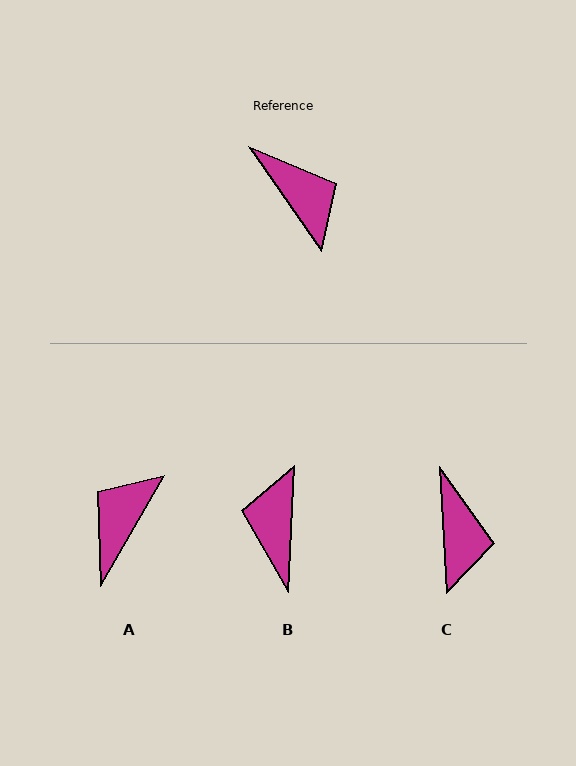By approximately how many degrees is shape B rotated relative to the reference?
Approximately 142 degrees counter-clockwise.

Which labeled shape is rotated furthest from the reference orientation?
B, about 142 degrees away.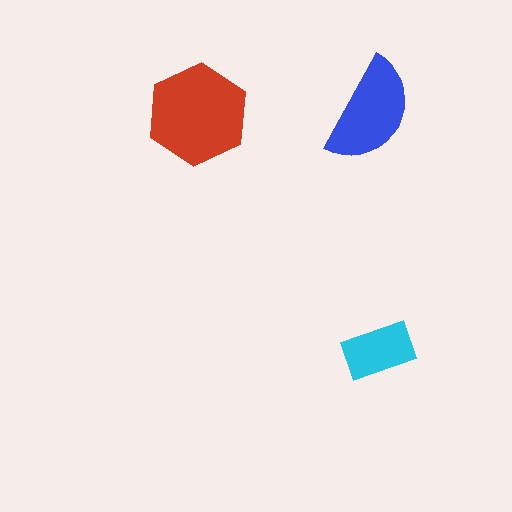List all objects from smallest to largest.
The cyan rectangle, the blue semicircle, the red hexagon.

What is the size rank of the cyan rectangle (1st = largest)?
3rd.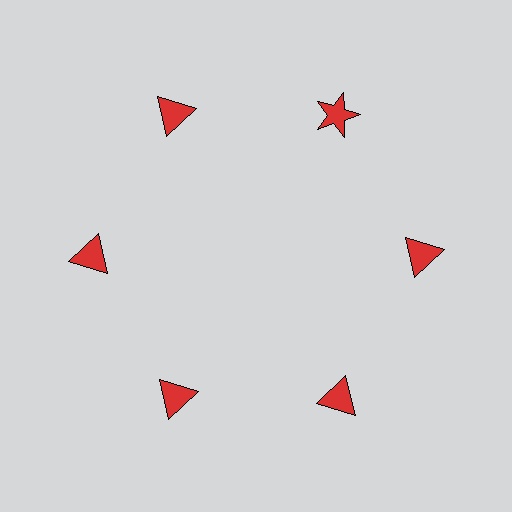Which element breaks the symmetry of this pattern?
The red star at roughly the 1 o'clock position breaks the symmetry. All other shapes are red triangles.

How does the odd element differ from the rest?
It has a different shape: star instead of triangle.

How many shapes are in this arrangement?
There are 6 shapes arranged in a ring pattern.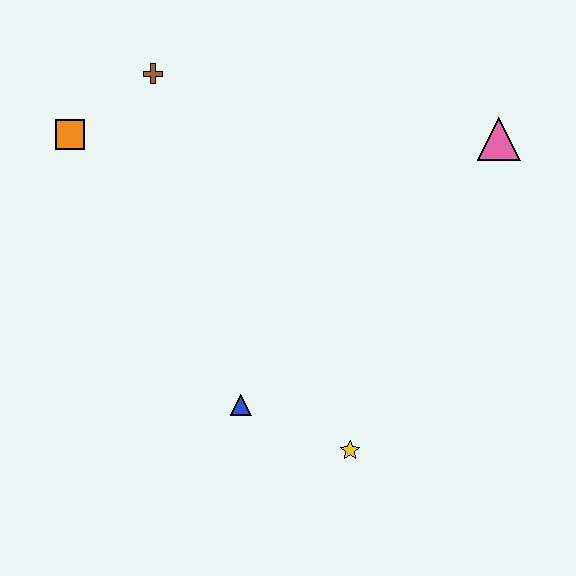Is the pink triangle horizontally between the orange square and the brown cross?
No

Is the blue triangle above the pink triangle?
No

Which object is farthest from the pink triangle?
The orange square is farthest from the pink triangle.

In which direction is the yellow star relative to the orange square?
The yellow star is below the orange square.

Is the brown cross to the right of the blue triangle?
No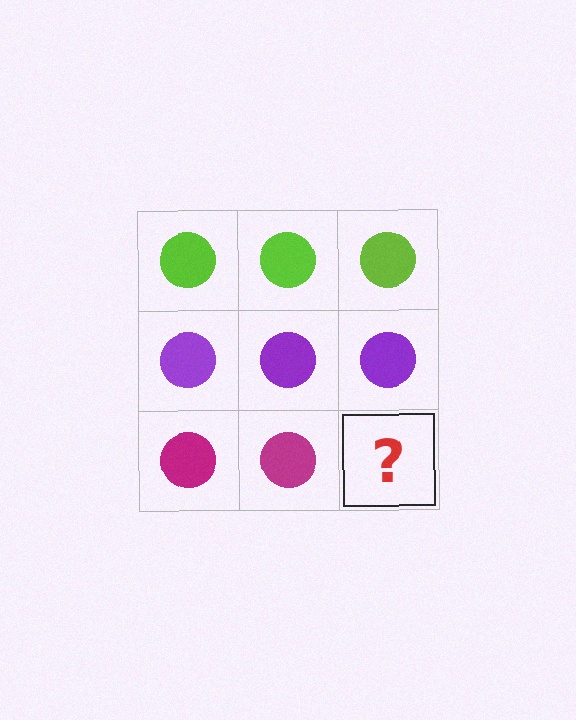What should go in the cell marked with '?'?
The missing cell should contain a magenta circle.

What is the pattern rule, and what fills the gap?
The rule is that each row has a consistent color. The gap should be filled with a magenta circle.